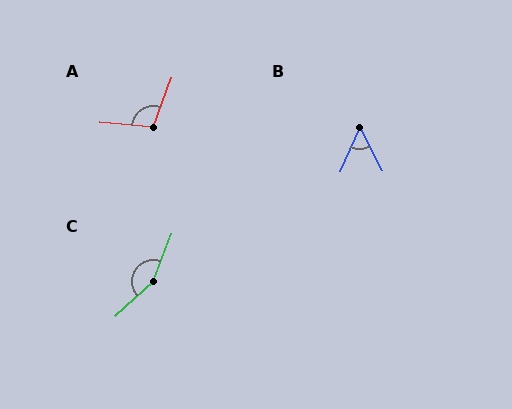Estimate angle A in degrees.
Approximately 106 degrees.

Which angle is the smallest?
B, at approximately 52 degrees.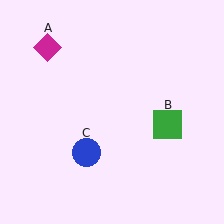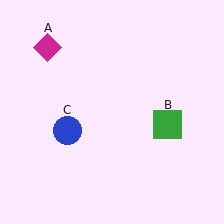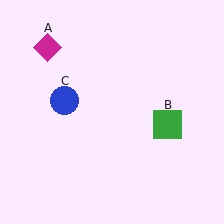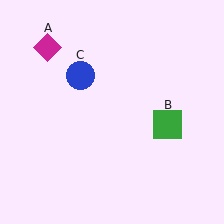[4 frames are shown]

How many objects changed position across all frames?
1 object changed position: blue circle (object C).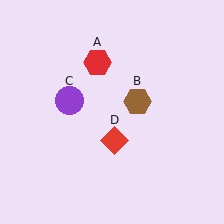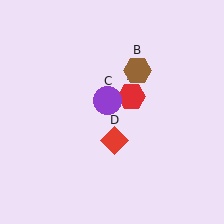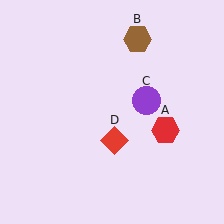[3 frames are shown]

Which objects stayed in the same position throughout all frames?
Red diamond (object D) remained stationary.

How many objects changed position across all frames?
3 objects changed position: red hexagon (object A), brown hexagon (object B), purple circle (object C).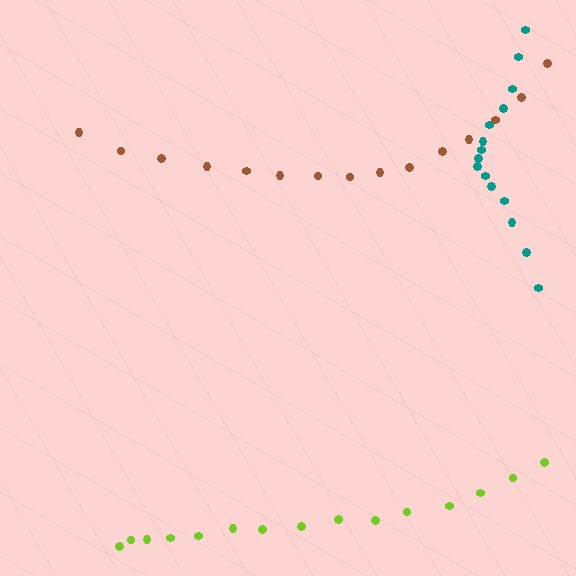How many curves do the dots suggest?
There are 3 distinct paths.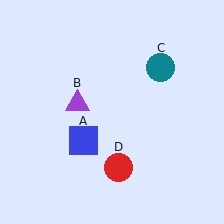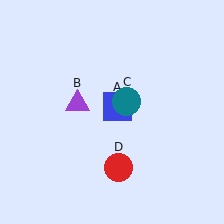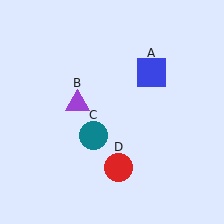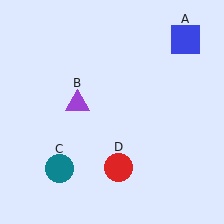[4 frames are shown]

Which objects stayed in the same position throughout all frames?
Purple triangle (object B) and red circle (object D) remained stationary.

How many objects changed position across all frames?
2 objects changed position: blue square (object A), teal circle (object C).